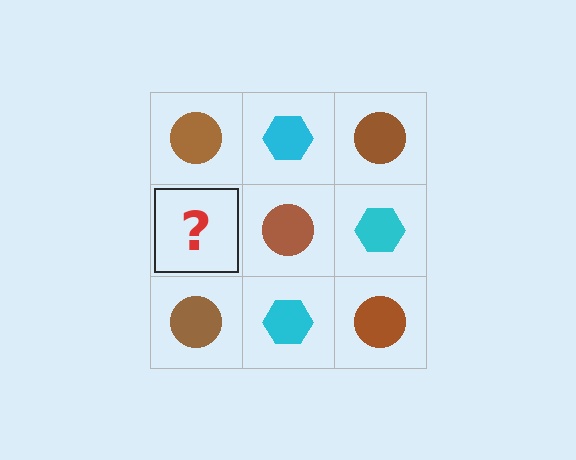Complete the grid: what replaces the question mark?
The question mark should be replaced with a cyan hexagon.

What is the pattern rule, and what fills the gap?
The rule is that it alternates brown circle and cyan hexagon in a checkerboard pattern. The gap should be filled with a cyan hexagon.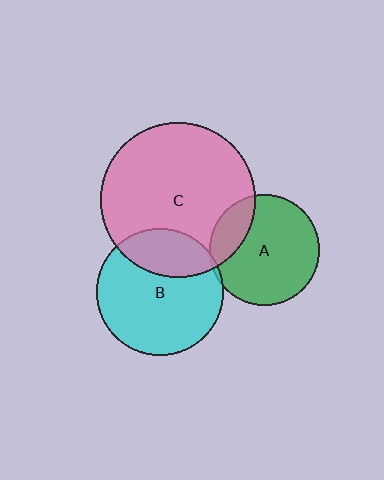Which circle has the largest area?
Circle C (pink).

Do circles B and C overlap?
Yes.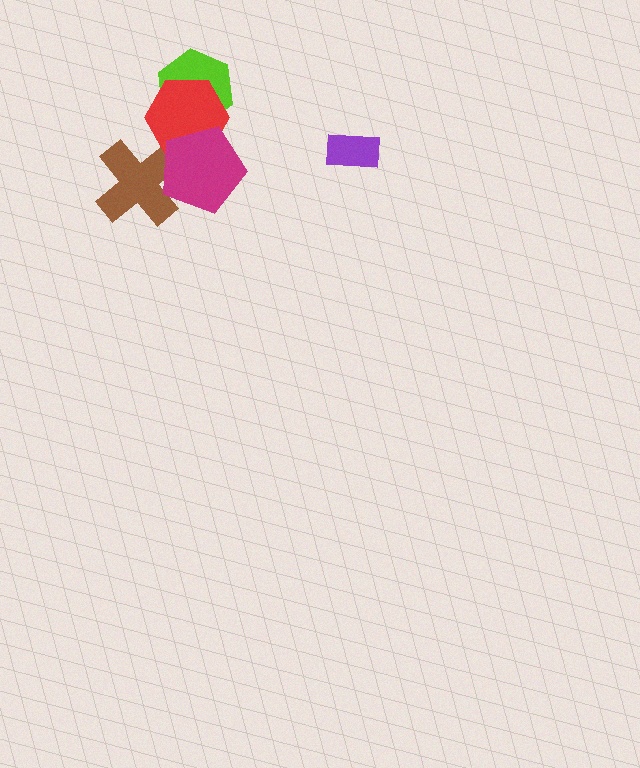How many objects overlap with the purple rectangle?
0 objects overlap with the purple rectangle.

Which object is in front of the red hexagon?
The magenta pentagon is in front of the red hexagon.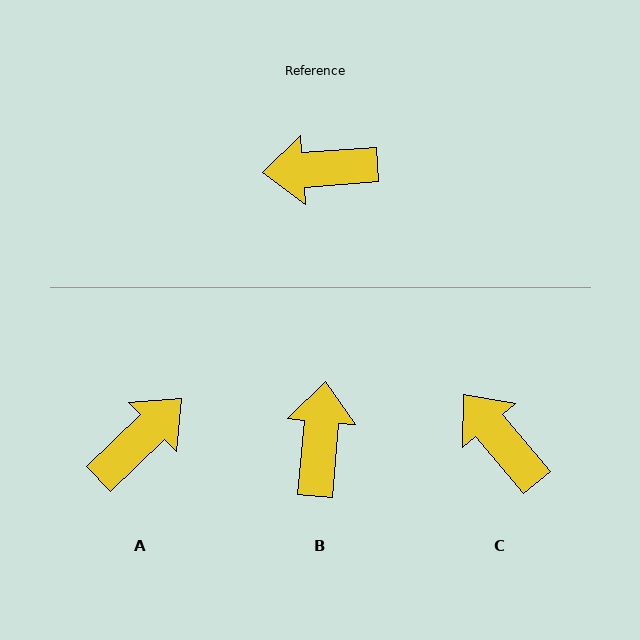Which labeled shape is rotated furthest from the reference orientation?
A, about 140 degrees away.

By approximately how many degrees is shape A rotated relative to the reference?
Approximately 140 degrees clockwise.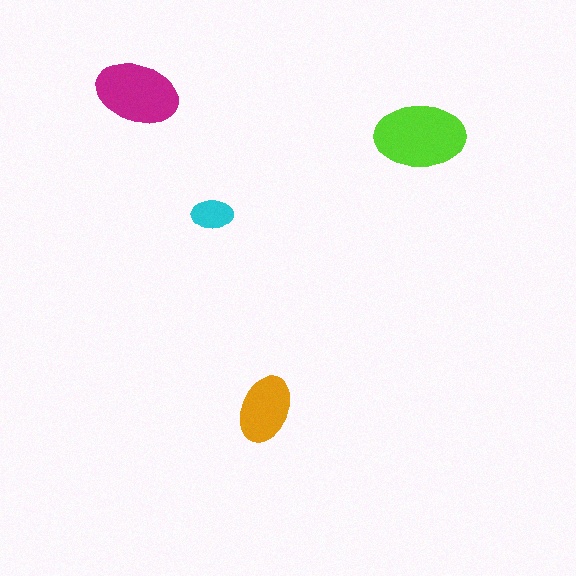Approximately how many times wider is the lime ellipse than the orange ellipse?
About 1.5 times wider.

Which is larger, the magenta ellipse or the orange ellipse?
The magenta one.